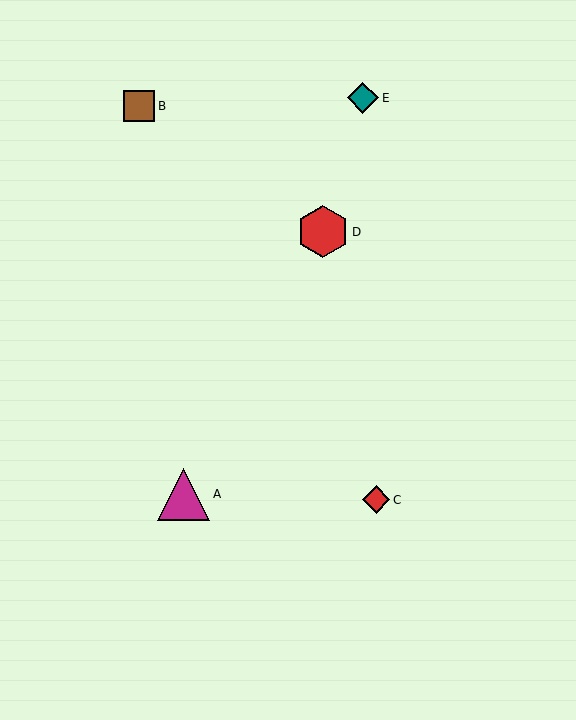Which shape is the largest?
The red hexagon (labeled D) is the largest.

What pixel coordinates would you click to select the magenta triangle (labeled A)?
Click at (184, 494) to select the magenta triangle A.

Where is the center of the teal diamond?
The center of the teal diamond is at (363, 98).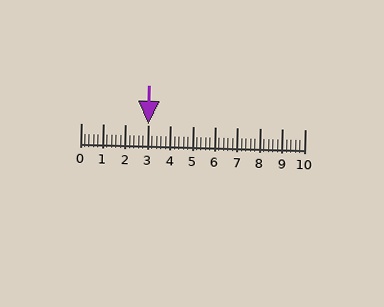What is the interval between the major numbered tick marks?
The major tick marks are spaced 1 units apart.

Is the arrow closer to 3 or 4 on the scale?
The arrow is closer to 3.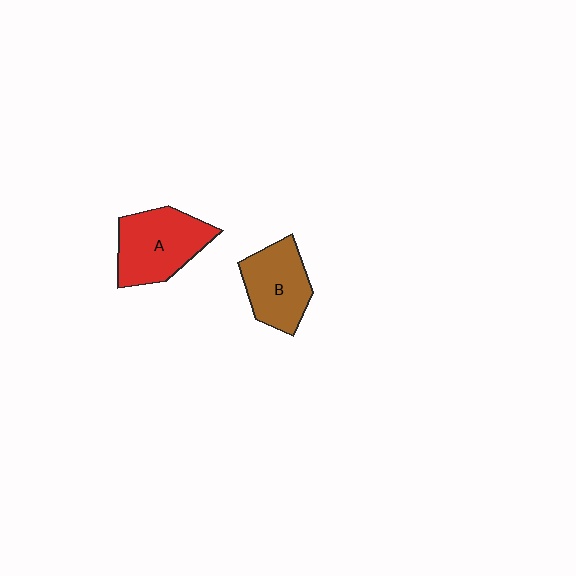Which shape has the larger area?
Shape A (red).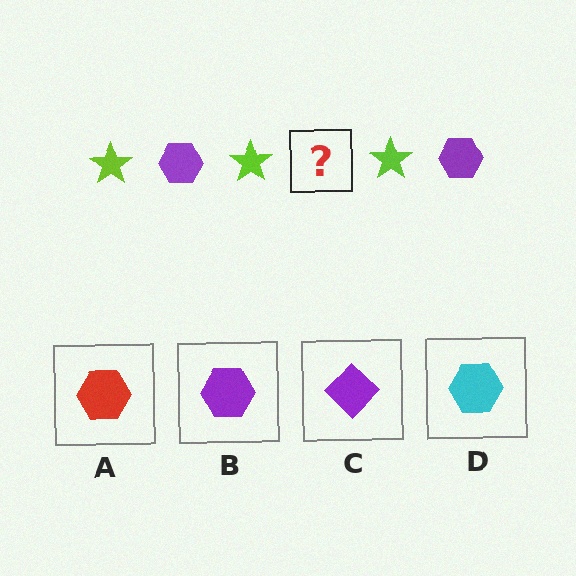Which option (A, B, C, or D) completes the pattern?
B.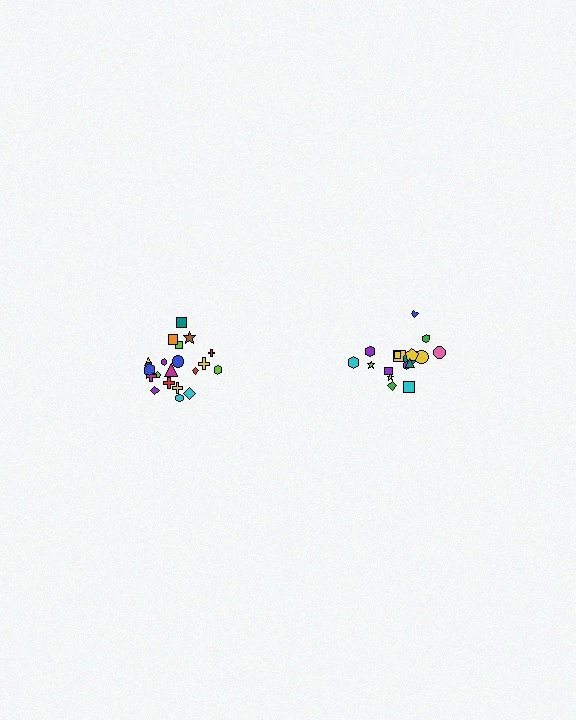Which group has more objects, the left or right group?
The left group.